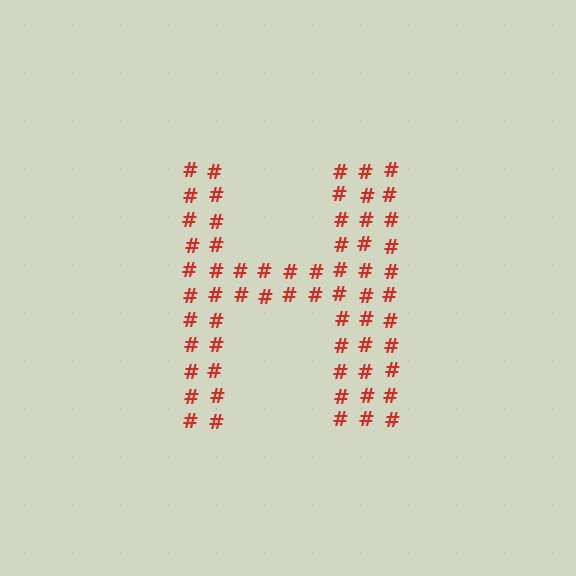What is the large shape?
The large shape is the letter H.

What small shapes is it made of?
It is made of small hash symbols.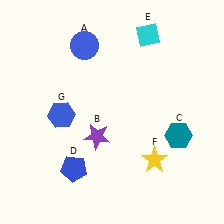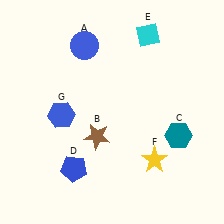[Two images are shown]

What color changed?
The star (B) changed from purple in Image 1 to brown in Image 2.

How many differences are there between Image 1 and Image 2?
There is 1 difference between the two images.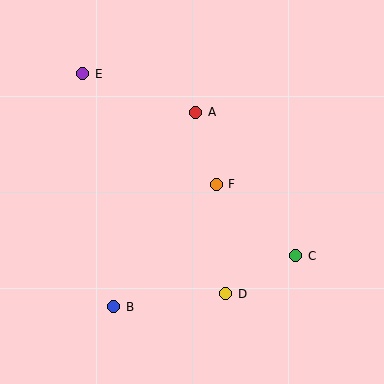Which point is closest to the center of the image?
Point F at (216, 184) is closest to the center.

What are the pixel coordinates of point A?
Point A is at (196, 112).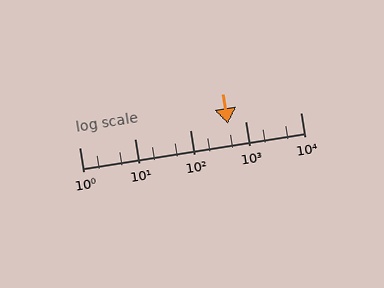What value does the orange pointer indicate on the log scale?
The pointer indicates approximately 480.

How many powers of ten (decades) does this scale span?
The scale spans 4 decades, from 1 to 10000.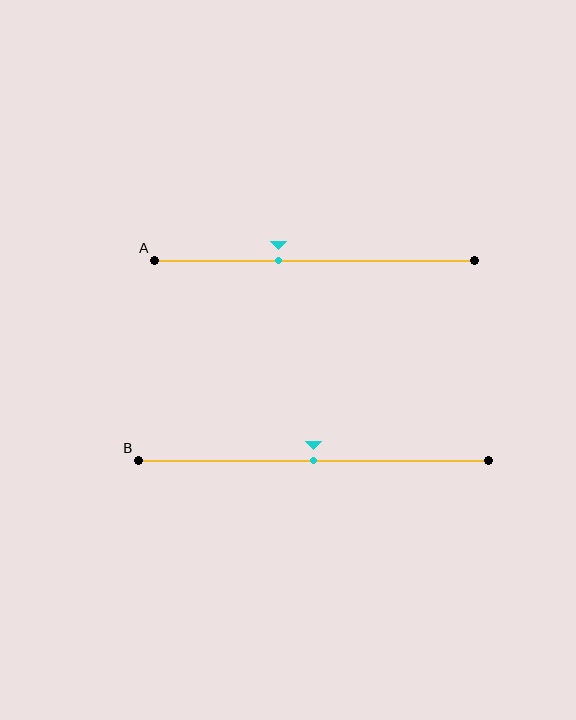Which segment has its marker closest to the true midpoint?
Segment B has its marker closest to the true midpoint.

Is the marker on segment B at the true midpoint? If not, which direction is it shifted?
Yes, the marker on segment B is at the true midpoint.